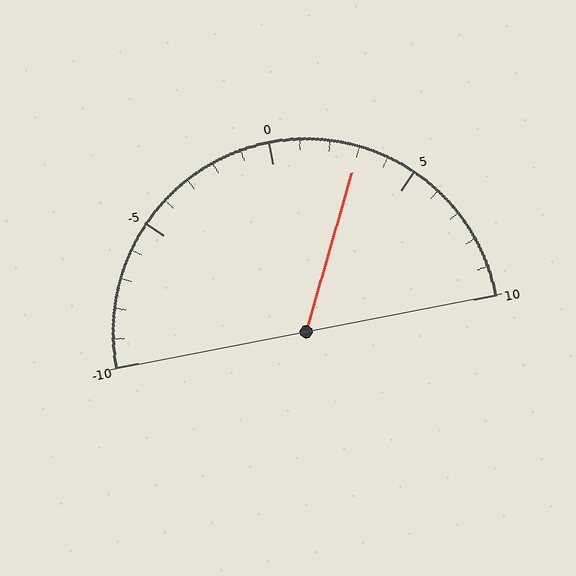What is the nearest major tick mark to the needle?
The nearest major tick mark is 5.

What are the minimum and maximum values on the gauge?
The gauge ranges from -10 to 10.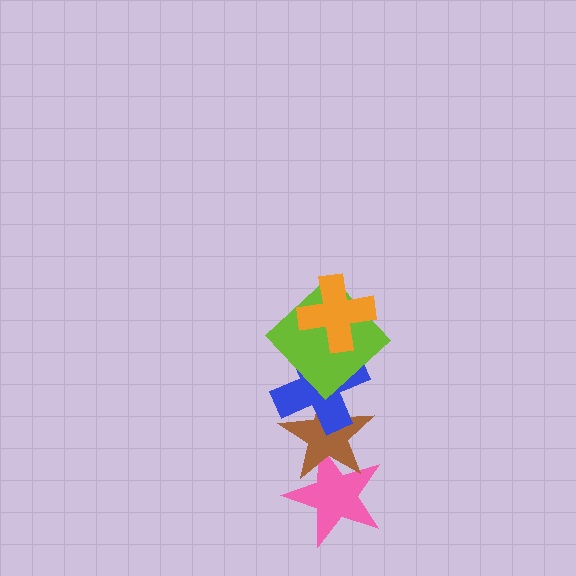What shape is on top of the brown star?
The blue cross is on top of the brown star.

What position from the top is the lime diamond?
The lime diamond is 2nd from the top.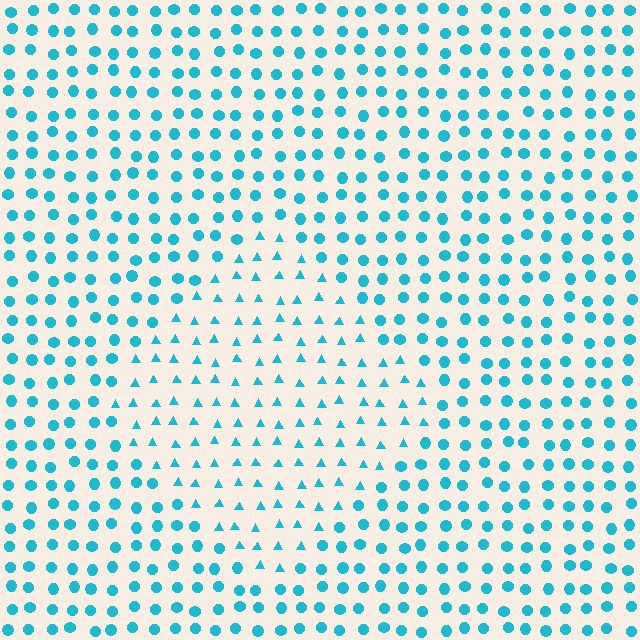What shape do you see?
I see a diamond.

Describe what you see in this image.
The image is filled with small cyan elements arranged in a uniform grid. A diamond-shaped region contains triangles, while the surrounding area contains circles. The boundary is defined purely by the change in element shape.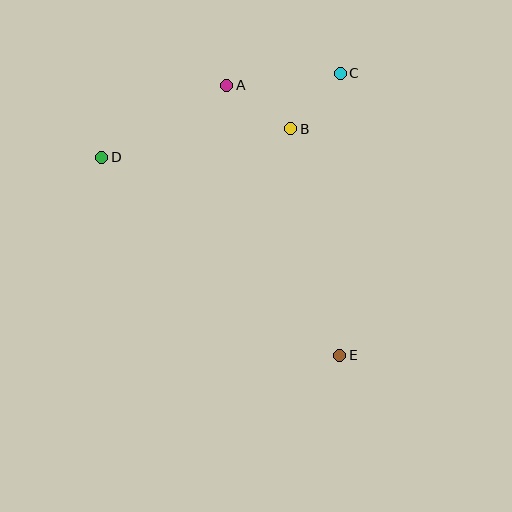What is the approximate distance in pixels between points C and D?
The distance between C and D is approximately 253 pixels.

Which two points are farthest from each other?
Points D and E are farthest from each other.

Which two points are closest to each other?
Points B and C are closest to each other.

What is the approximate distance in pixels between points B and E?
The distance between B and E is approximately 232 pixels.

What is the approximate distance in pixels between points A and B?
The distance between A and B is approximately 77 pixels.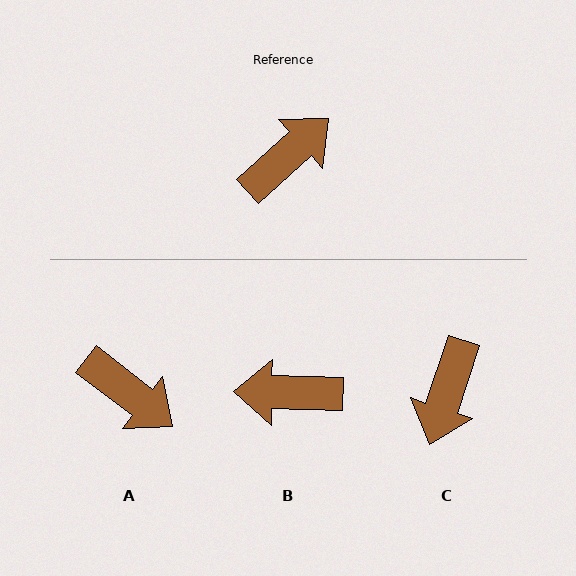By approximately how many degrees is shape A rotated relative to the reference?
Approximately 80 degrees clockwise.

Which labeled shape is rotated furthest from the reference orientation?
C, about 151 degrees away.